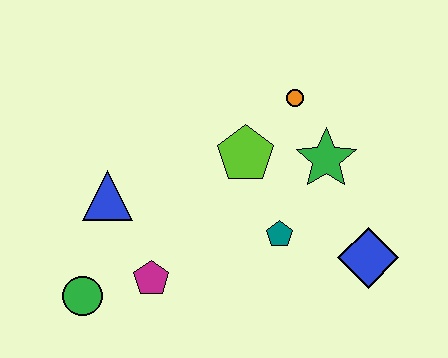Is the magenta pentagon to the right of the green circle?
Yes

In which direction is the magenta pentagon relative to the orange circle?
The magenta pentagon is below the orange circle.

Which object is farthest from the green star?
The green circle is farthest from the green star.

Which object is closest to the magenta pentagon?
The green circle is closest to the magenta pentagon.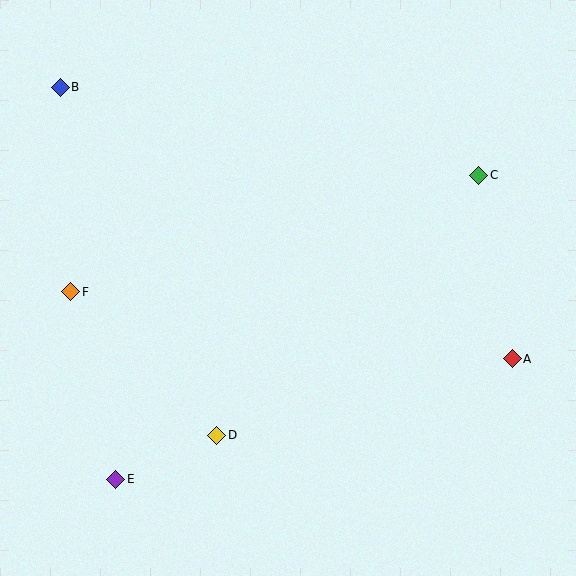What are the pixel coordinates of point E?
Point E is at (116, 479).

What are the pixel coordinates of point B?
Point B is at (60, 88).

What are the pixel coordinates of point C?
Point C is at (479, 175).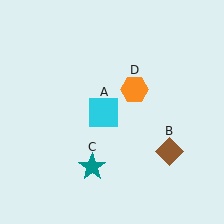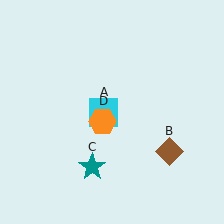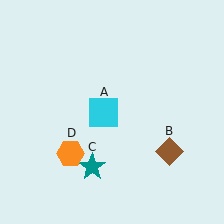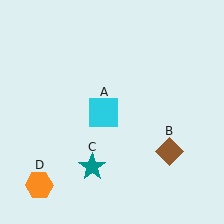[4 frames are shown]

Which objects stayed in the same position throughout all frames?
Cyan square (object A) and brown diamond (object B) and teal star (object C) remained stationary.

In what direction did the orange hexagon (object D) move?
The orange hexagon (object D) moved down and to the left.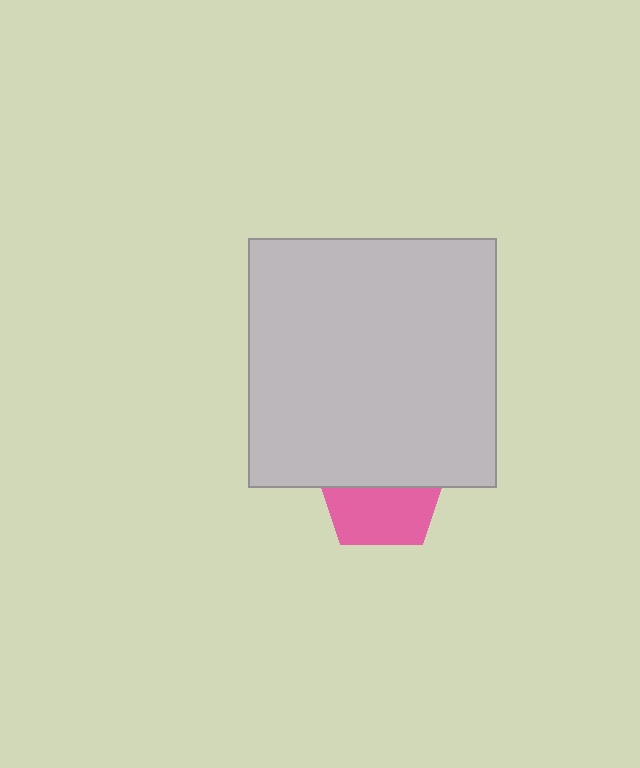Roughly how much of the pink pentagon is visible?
About half of it is visible (roughly 49%).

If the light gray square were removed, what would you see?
You would see the complete pink pentagon.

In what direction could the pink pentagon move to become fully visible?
The pink pentagon could move down. That would shift it out from behind the light gray square entirely.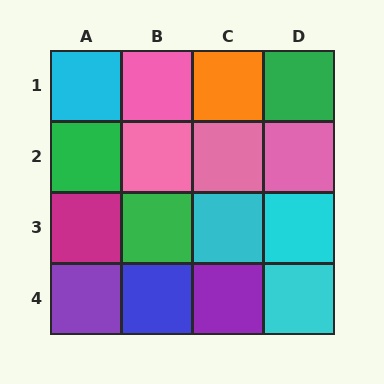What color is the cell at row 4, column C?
Purple.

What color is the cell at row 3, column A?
Magenta.